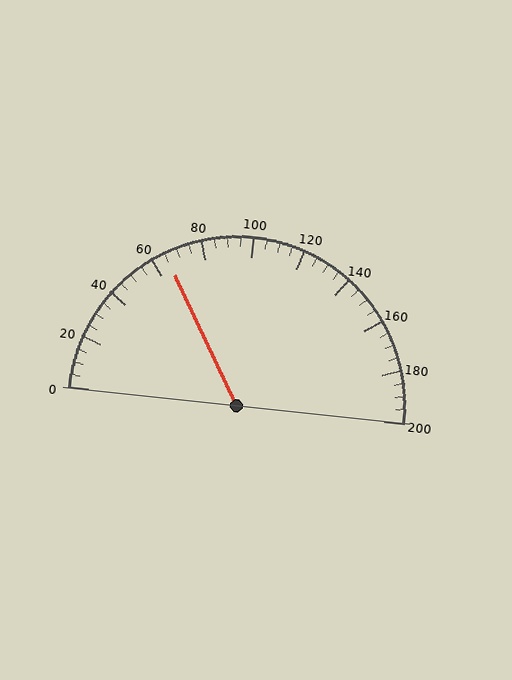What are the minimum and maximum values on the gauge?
The gauge ranges from 0 to 200.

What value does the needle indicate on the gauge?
The needle indicates approximately 65.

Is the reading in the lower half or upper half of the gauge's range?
The reading is in the lower half of the range (0 to 200).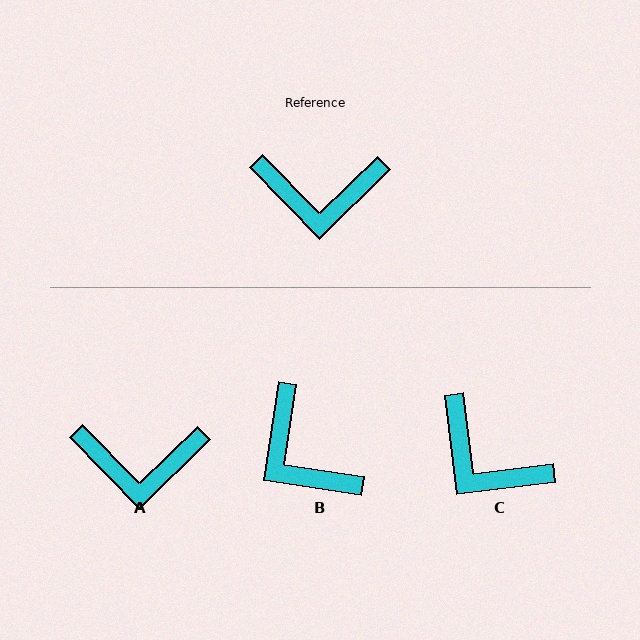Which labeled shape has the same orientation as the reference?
A.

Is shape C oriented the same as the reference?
No, it is off by about 37 degrees.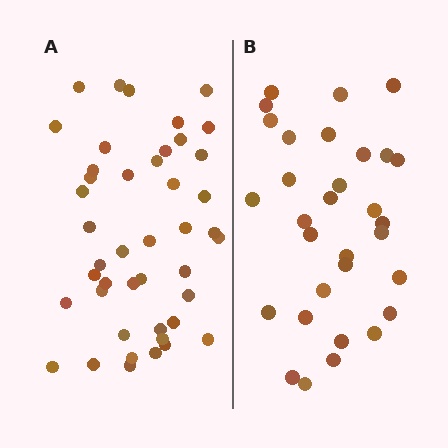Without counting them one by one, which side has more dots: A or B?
Region A (the left region) has more dots.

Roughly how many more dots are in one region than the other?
Region A has approximately 15 more dots than region B.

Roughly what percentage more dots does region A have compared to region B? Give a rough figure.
About 40% more.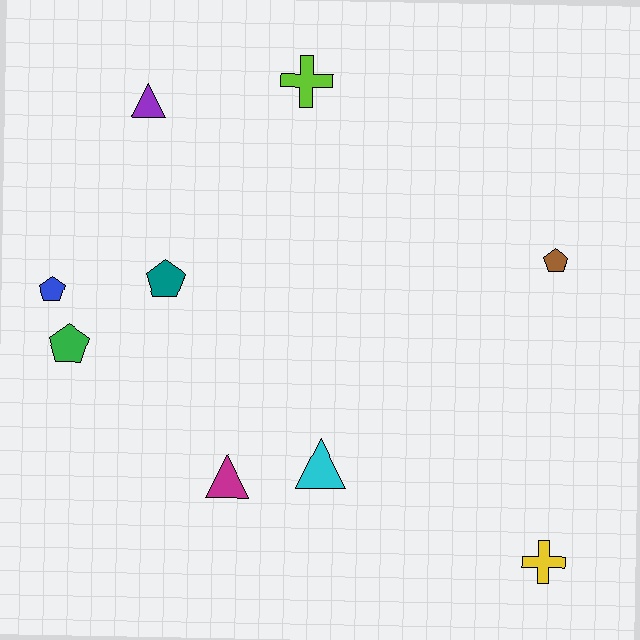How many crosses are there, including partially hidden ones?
There are 2 crosses.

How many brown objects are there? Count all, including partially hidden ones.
There is 1 brown object.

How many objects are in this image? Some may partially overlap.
There are 9 objects.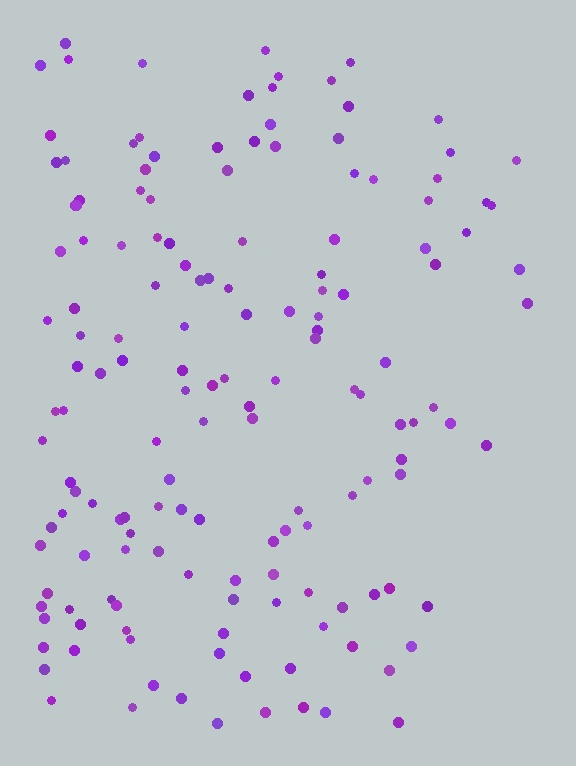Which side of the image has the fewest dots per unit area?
The right.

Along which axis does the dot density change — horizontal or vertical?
Horizontal.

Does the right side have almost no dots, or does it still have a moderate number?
Still a moderate number, just noticeably fewer than the left.